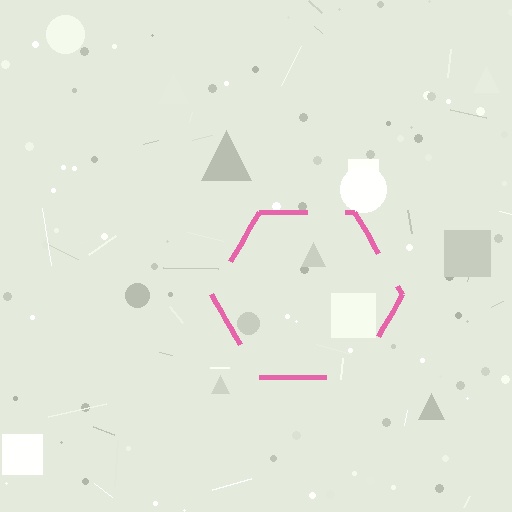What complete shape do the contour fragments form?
The contour fragments form a hexagon.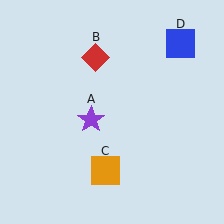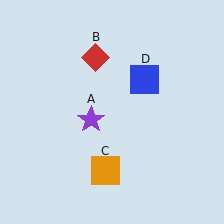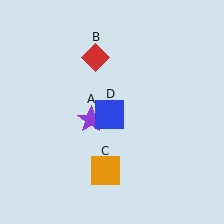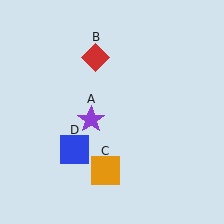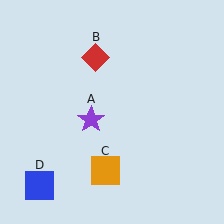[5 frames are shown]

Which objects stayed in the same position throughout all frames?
Purple star (object A) and red diamond (object B) and orange square (object C) remained stationary.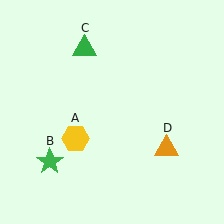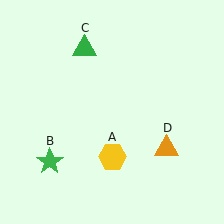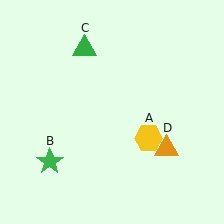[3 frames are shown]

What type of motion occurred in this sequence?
The yellow hexagon (object A) rotated counterclockwise around the center of the scene.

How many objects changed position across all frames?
1 object changed position: yellow hexagon (object A).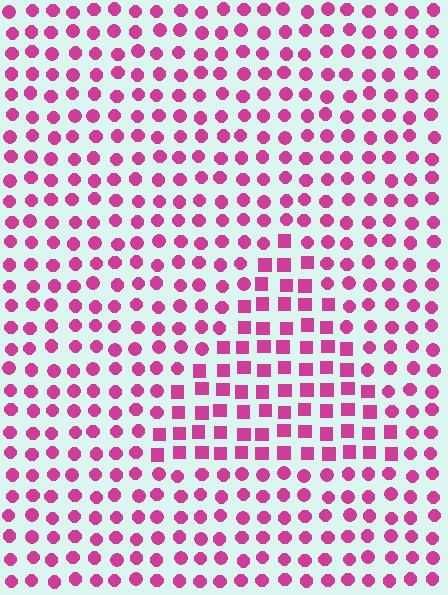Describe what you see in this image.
The image is filled with small magenta elements arranged in a uniform grid. A triangle-shaped region contains squares, while the surrounding area contains circles. The boundary is defined purely by the change in element shape.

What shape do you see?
I see a triangle.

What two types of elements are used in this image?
The image uses squares inside the triangle region and circles outside it.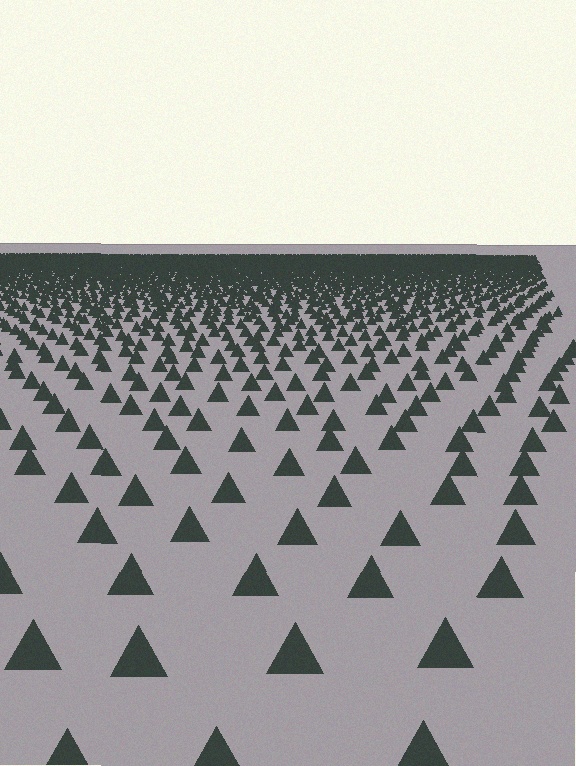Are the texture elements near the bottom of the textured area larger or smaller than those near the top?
Larger. Near the bottom, elements are closer to the viewer and appear at a bigger on-screen size.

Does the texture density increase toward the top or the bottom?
Density increases toward the top.